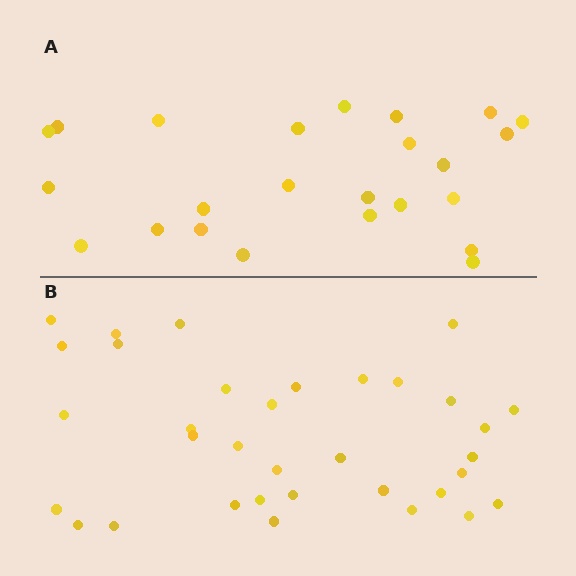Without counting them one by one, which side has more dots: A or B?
Region B (the bottom region) has more dots.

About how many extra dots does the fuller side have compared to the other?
Region B has roughly 10 or so more dots than region A.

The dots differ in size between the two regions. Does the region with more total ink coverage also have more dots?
No. Region A has more total ink coverage because its dots are larger, but region B actually contains more individual dots. Total area can be misleading — the number of items is what matters here.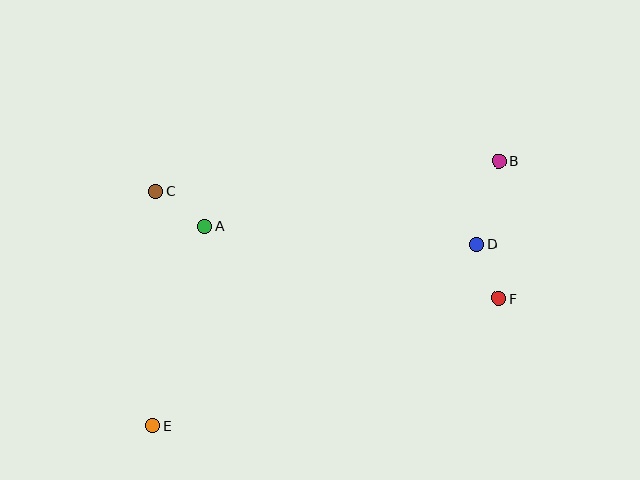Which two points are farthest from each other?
Points B and E are farthest from each other.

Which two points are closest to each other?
Points D and F are closest to each other.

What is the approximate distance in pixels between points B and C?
The distance between B and C is approximately 345 pixels.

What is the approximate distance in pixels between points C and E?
The distance between C and E is approximately 234 pixels.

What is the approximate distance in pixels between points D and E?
The distance between D and E is approximately 371 pixels.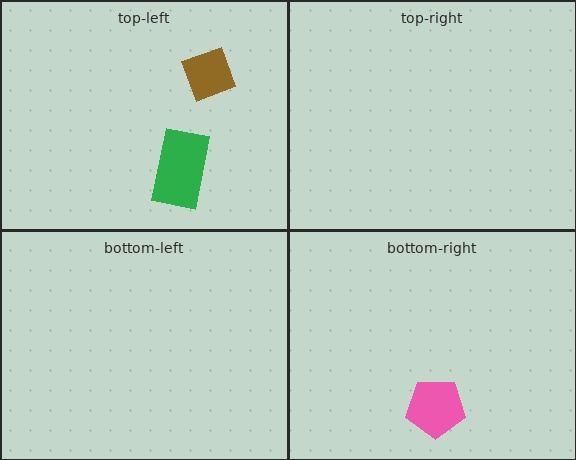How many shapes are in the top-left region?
2.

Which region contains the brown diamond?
The top-left region.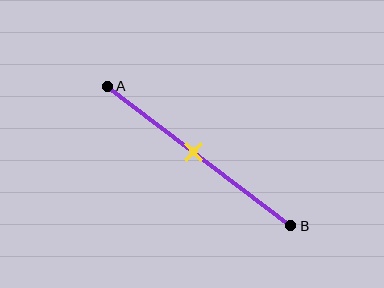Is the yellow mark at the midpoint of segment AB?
No, the mark is at about 45% from A, not at the 50% midpoint.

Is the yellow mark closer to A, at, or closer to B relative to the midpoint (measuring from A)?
The yellow mark is closer to point A than the midpoint of segment AB.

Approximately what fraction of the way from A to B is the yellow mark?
The yellow mark is approximately 45% of the way from A to B.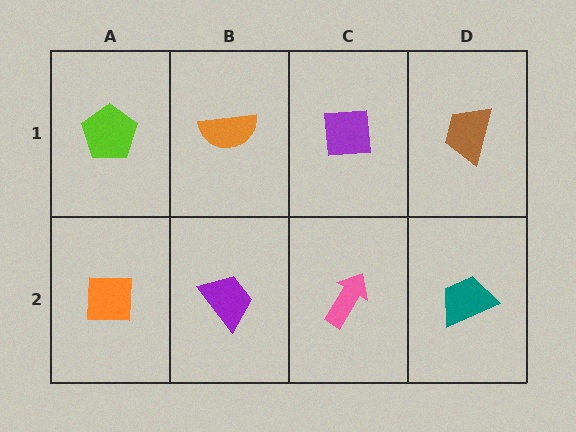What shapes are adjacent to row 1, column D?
A teal trapezoid (row 2, column D), a purple square (row 1, column C).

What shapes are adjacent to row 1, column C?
A pink arrow (row 2, column C), an orange semicircle (row 1, column B), a brown trapezoid (row 1, column D).